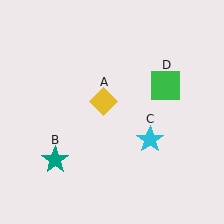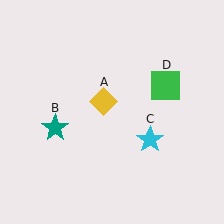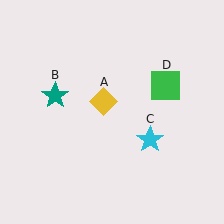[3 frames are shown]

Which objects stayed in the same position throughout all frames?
Yellow diamond (object A) and cyan star (object C) and green square (object D) remained stationary.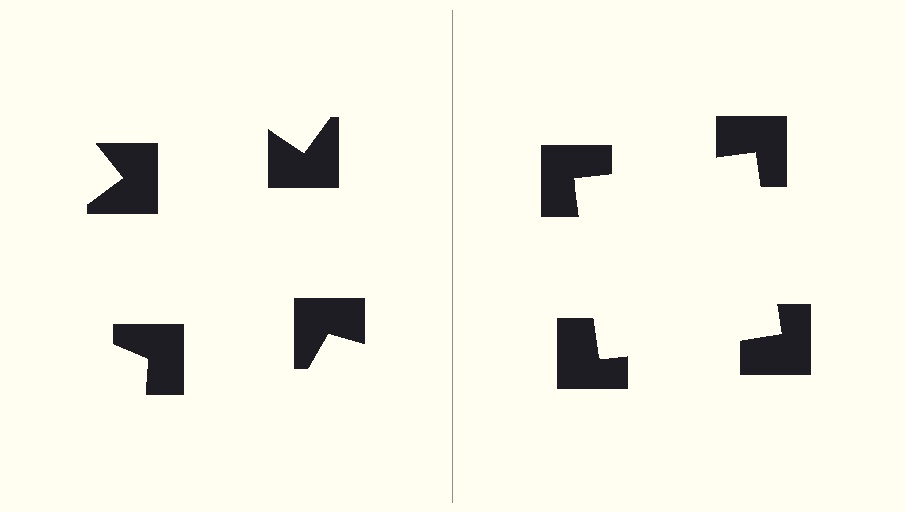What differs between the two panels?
The notched squares are positioned identically on both sides; only the wedge orientations differ. On the right they align to a square; on the left they are misaligned.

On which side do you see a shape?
An illusory square appears on the right side. On the left side the wedge cuts are rotated, so no coherent shape forms.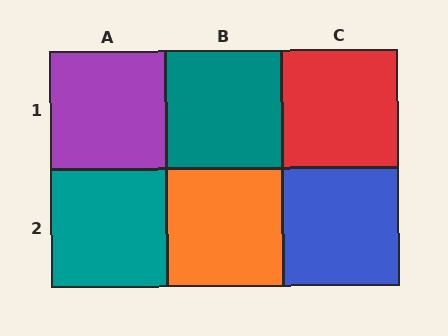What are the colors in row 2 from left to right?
Teal, orange, blue.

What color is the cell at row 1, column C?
Red.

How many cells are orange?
1 cell is orange.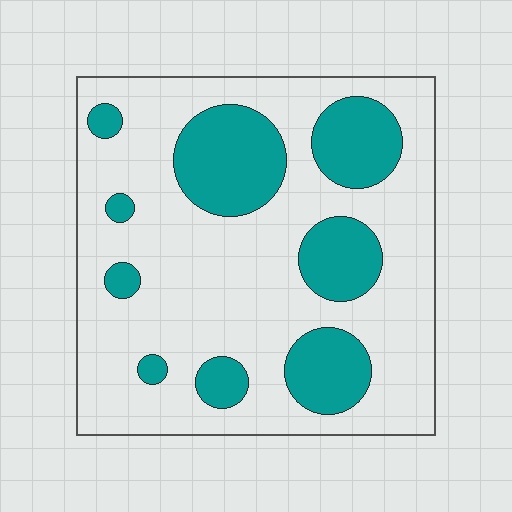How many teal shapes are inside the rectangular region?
9.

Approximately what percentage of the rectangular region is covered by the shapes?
Approximately 25%.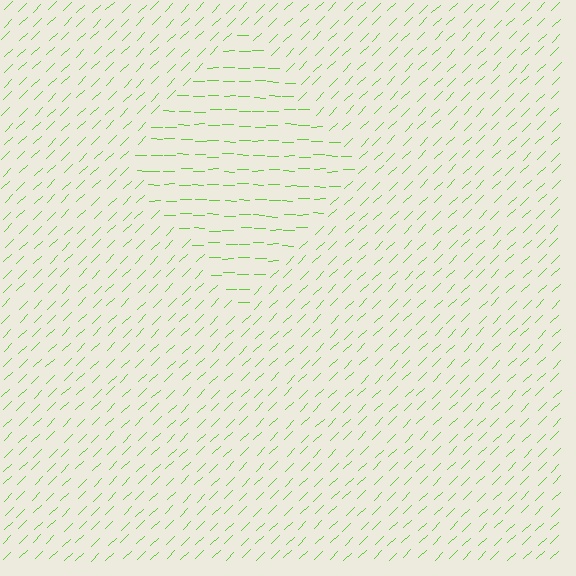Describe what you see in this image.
The image is filled with small lime line segments. A diamond region in the image has lines oriented differently from the surrounding lines, creating a visible texture boundary.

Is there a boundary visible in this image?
Yes, there is a texture boundary formed by a change in line orientation.